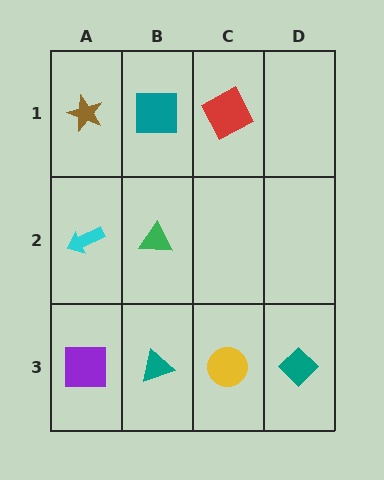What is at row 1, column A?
A brown star.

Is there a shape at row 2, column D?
No, that cell is empty.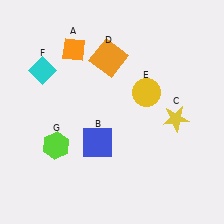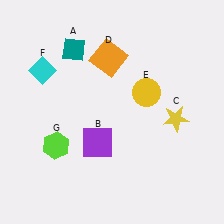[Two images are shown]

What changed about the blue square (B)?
In Image 1, B is blue. In Image 2, it changed to purple.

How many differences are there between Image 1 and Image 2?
There are 2 differences between the two images.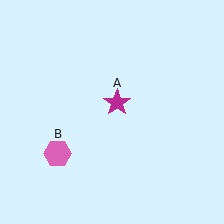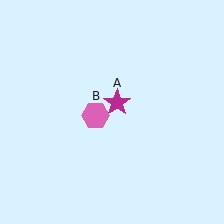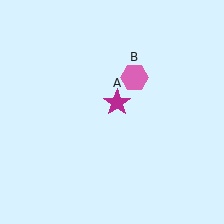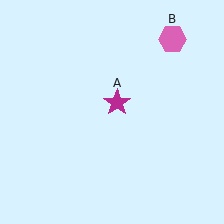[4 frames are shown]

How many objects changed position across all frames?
1 object changed position: pink hexagon (object B).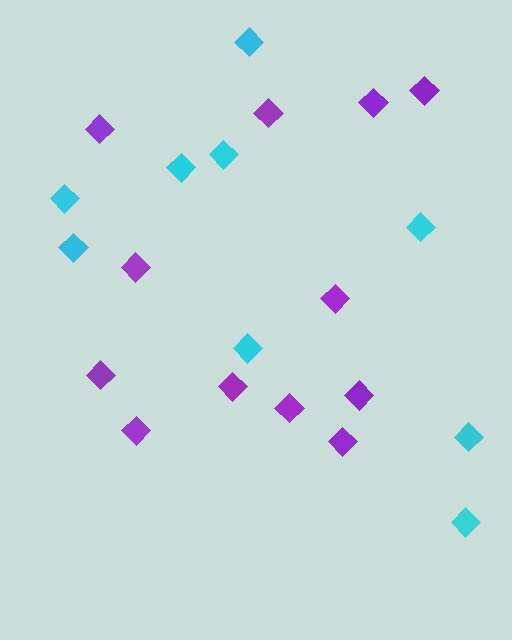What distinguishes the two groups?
There are 2 groups: one group of purple diamonds (12) and one group of cyan diamonds (9).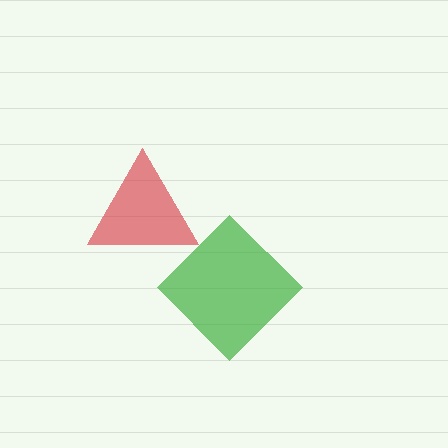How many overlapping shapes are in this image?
There are 2 overlapping shapes in the image.